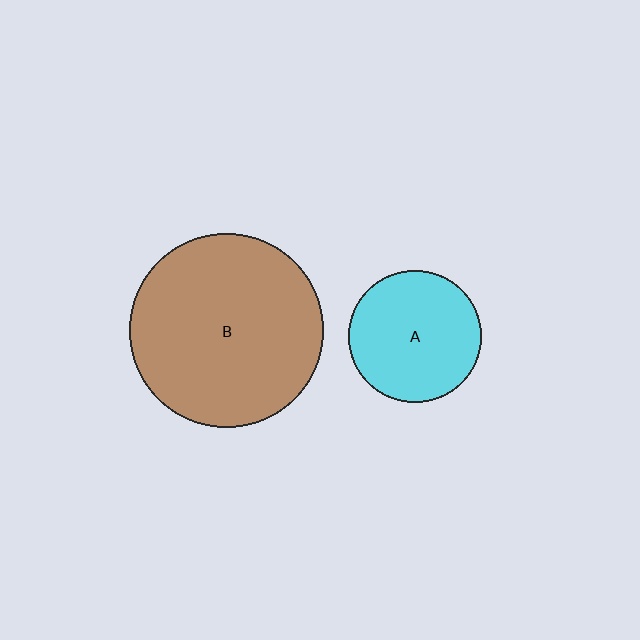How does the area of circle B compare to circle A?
Approximately 2.1 times.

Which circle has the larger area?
Circle B (brown).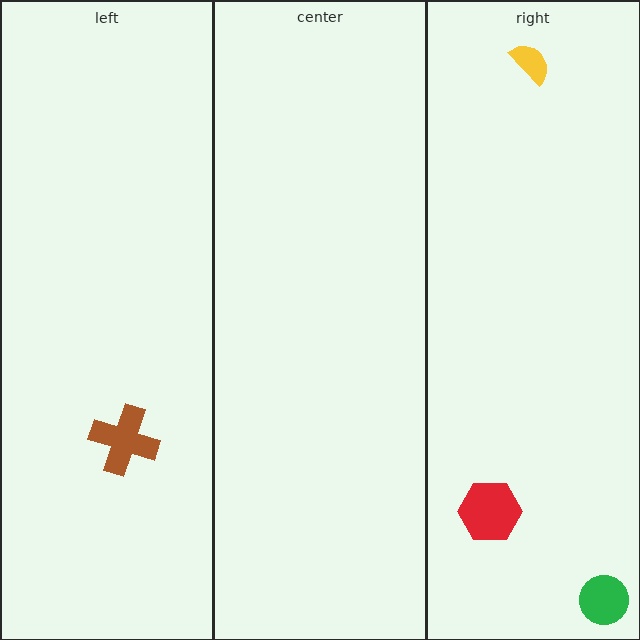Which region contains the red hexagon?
The right region.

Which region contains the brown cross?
The left region.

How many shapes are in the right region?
3.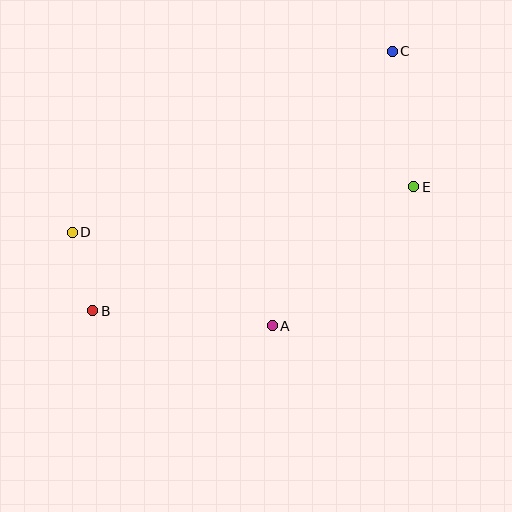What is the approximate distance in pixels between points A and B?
The distance between A and B is approximately 180 pixels.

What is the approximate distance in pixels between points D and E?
The distance between D and E is approximately 344 pixels.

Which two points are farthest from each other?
Points B and C are farthest from each other.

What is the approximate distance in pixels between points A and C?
The distance between A and C is approximately 299 pixels.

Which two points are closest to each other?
Points B and D are closest to each other.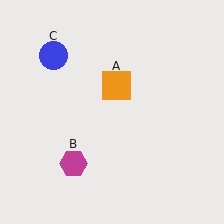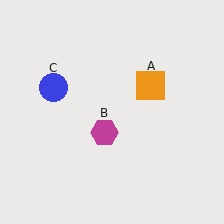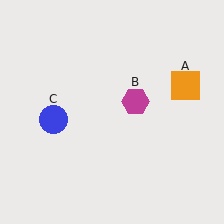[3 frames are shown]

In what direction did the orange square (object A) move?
The orange square (object A) moved right.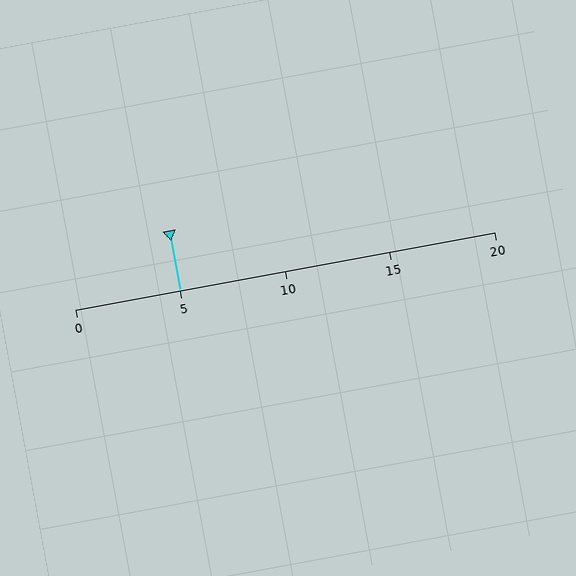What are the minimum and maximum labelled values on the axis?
The axis runs from 0 to 20.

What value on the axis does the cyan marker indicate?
The marker indicates approximately 5.